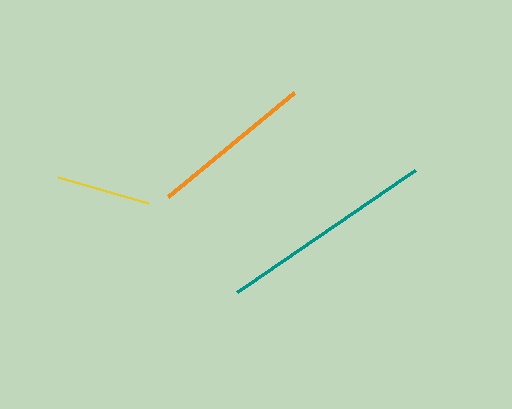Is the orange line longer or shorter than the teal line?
The teal line is longer than the orange line.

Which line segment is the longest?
The teal line is the longest at approximately 215 pixels.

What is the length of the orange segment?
The orange segment is approximately 163 pixels long.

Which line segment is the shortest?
The yellow line is the shortest at approximately 94 pixels.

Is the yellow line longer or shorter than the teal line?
The teal line is longer than the yellow line.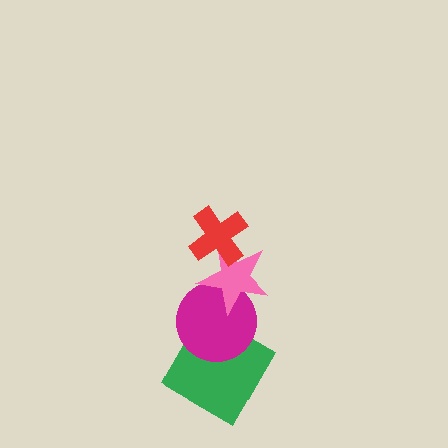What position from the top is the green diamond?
The green diamond is 4th from the top.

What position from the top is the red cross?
The red cross is 1st from the top.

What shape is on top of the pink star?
The red cross is on top of the pink star.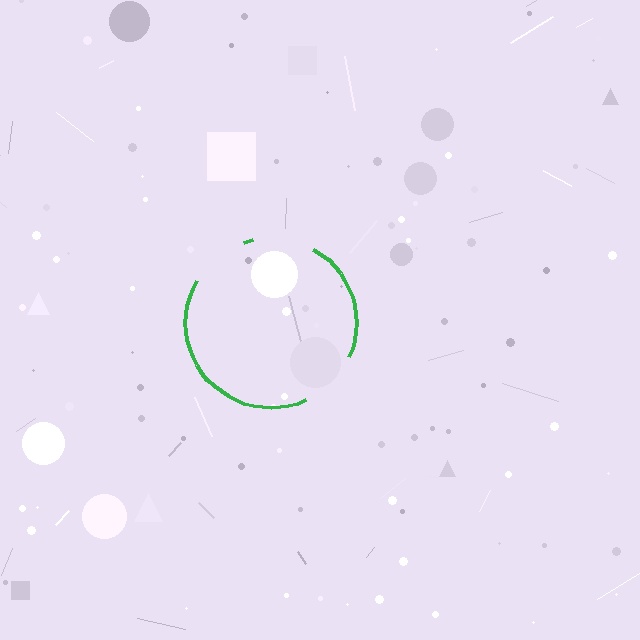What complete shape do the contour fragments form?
The contour fragments form a circle.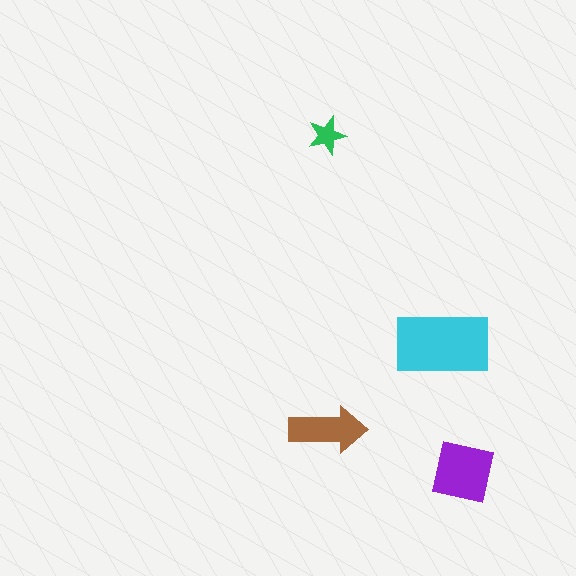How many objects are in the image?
There are 4 objects in the image.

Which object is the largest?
The cyan rectangle.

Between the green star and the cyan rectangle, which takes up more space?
The cyan rectangle.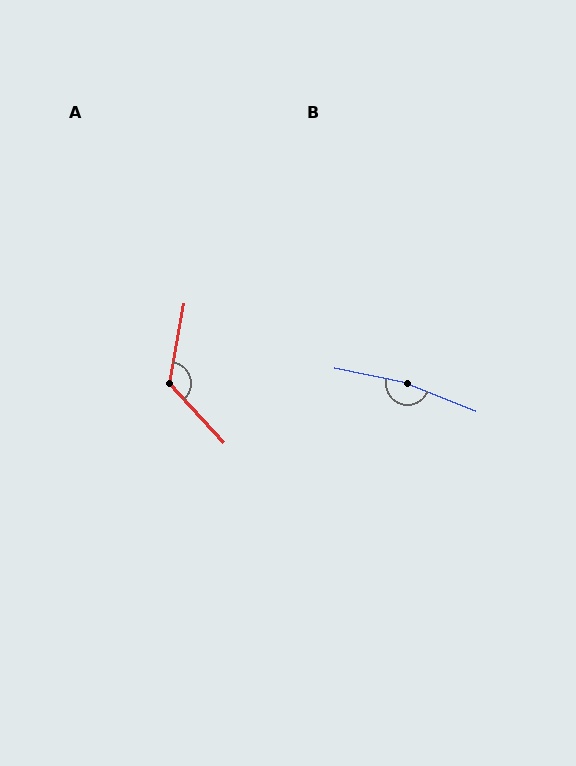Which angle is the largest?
B, at approximately 170 degrees.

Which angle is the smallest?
A, at approximately 128 degrees.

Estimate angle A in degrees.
Approximately 128 degrees.